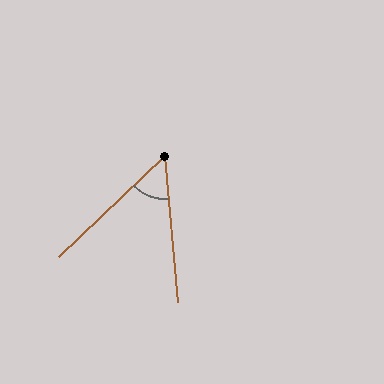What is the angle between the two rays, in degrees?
Approximately 51 degrees.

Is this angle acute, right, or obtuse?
It is acute.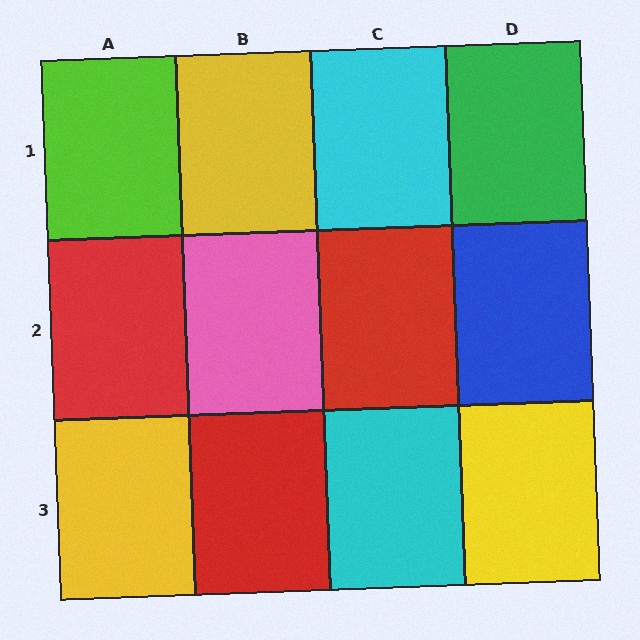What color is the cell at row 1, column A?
Lime.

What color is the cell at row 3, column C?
Cyan.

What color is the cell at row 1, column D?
Green.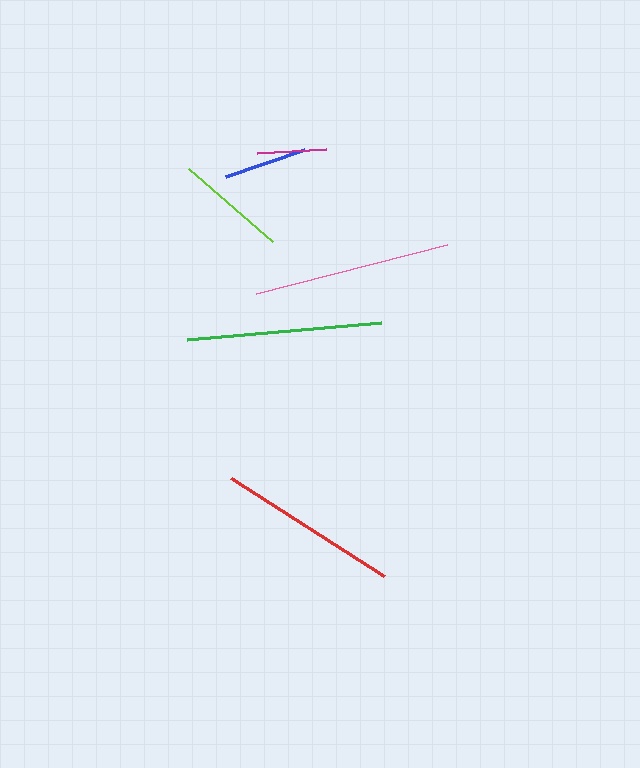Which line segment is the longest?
The pink line is the longest at approximately 197 pixels.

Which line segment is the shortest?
The magenta line is the shortest at approximately 69 pixels.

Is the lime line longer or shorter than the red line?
The red line is longer than the lime line.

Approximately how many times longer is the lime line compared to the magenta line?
The lime line is approximately 1.6 times the length of the magenta line.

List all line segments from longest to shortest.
From longest to shortest: pink, green, red, lime, blue, magenta.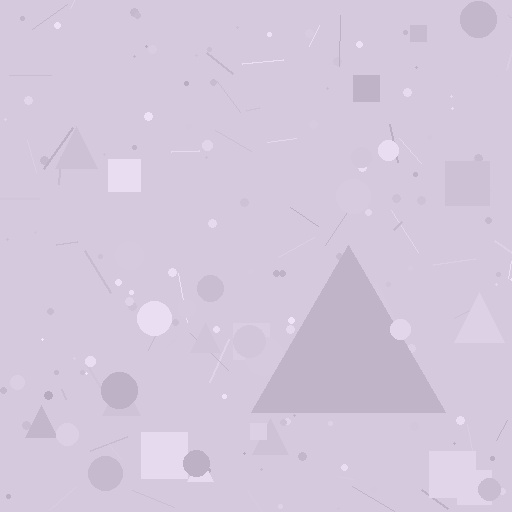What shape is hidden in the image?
A triangle is hidden in the image.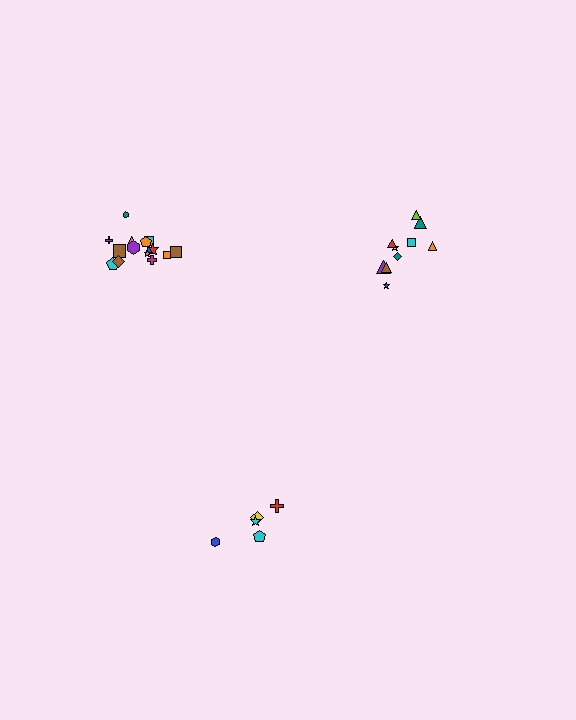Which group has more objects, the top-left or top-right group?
The top-left group.